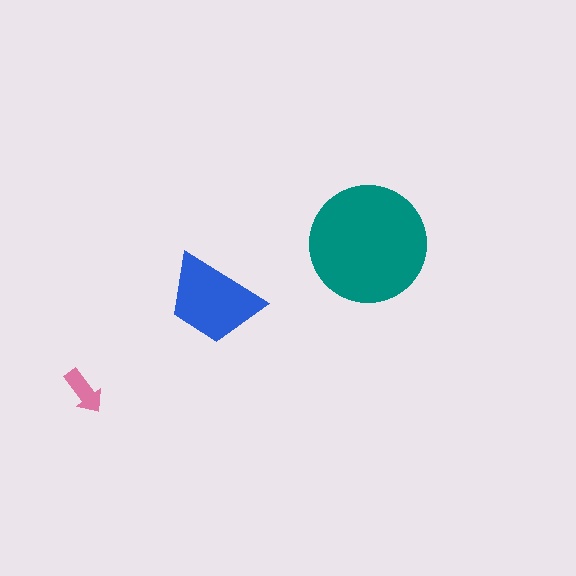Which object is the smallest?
The pink arrow.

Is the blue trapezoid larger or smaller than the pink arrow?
Larger.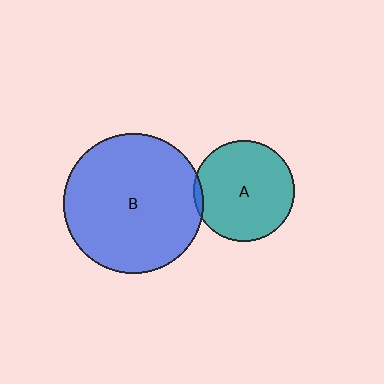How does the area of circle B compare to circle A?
Approximately 1.9 times.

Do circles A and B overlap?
Yes.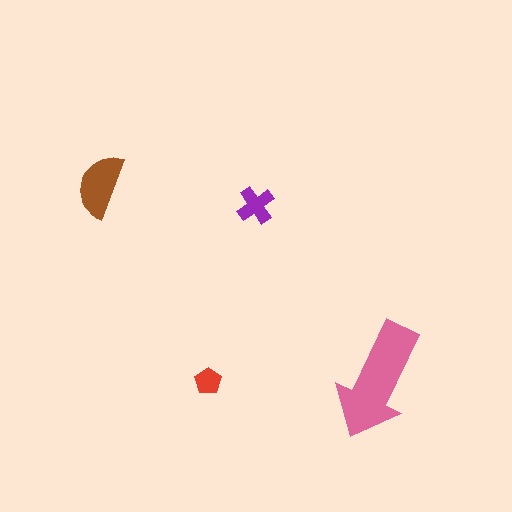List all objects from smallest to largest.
The red pentagon, the purple cross, the brown semicircle, the pink arrow.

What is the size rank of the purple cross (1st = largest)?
3rd.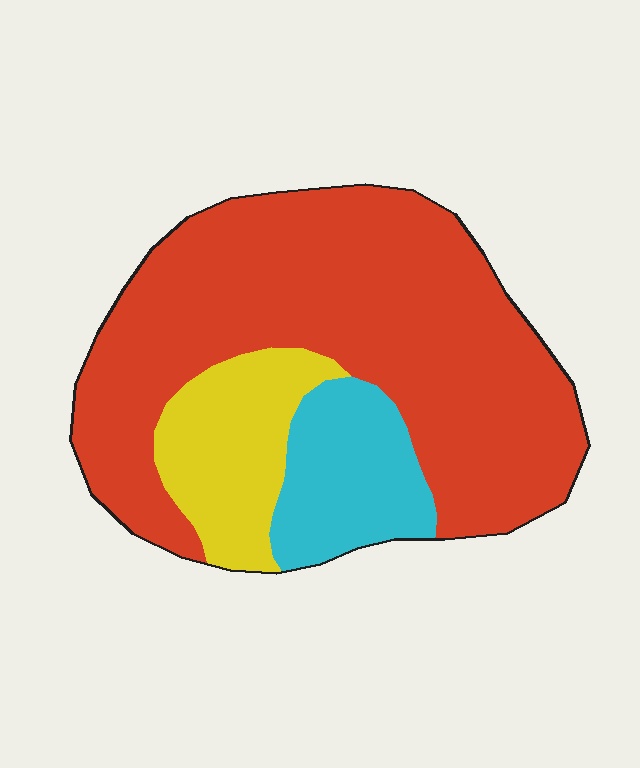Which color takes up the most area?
Red, at roughly 70%.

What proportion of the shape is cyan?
Cyan covers 15% of the shape.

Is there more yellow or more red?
Red.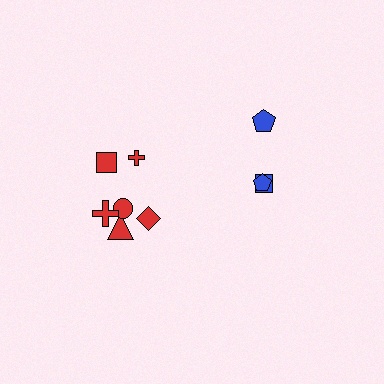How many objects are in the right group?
There are 3 objects.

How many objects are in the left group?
There are 6 objects.